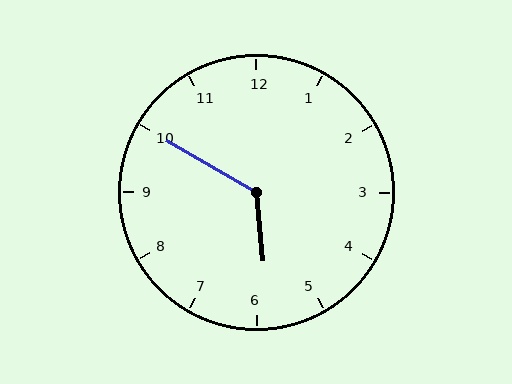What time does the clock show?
5:50.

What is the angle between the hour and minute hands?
Approximately 125 degrees.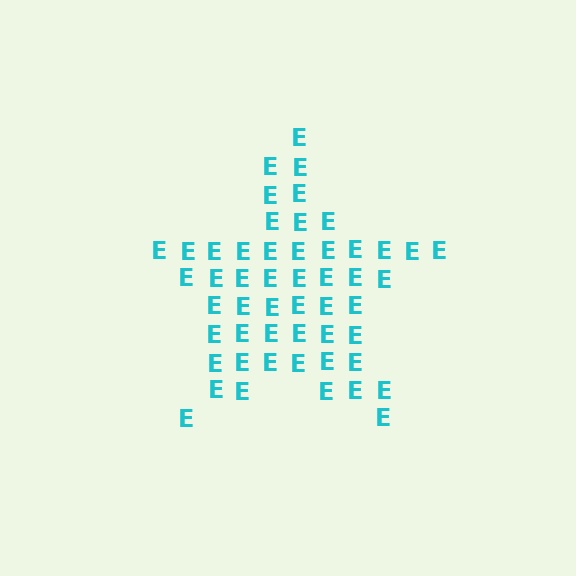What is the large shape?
The large shape is a star.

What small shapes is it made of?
It is made of small letter E's.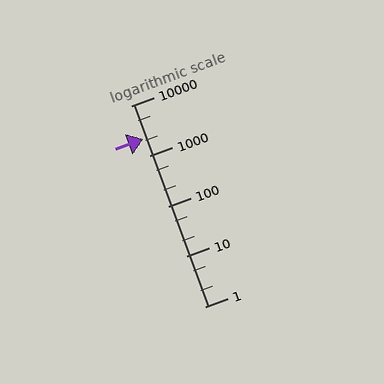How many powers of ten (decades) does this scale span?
The scale spans 4 decades, from 1 to 10000.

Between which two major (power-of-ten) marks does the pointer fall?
The pointer is between 1000 and 10000.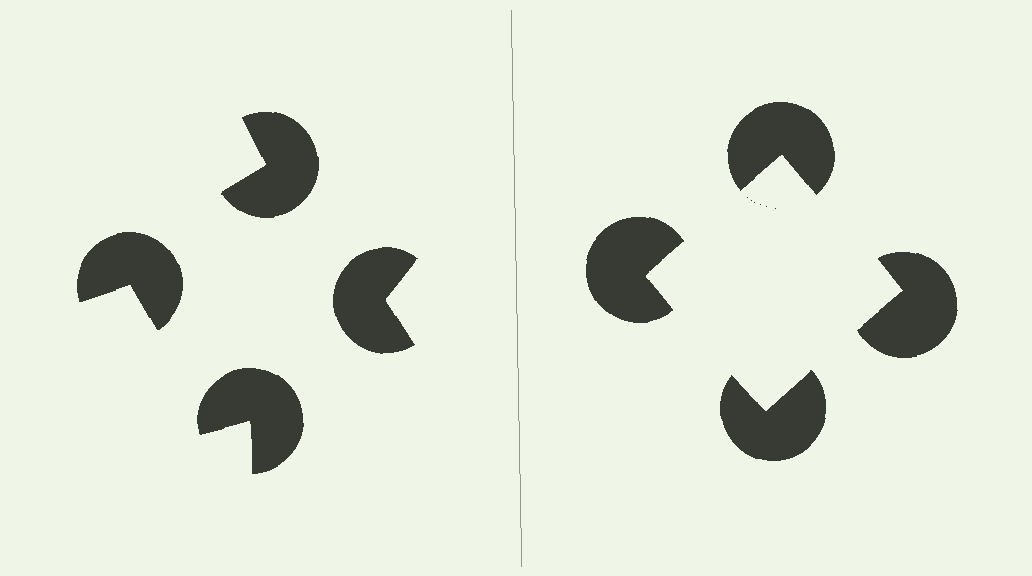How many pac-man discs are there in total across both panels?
8 — 4 on each side.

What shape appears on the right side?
An illusory square.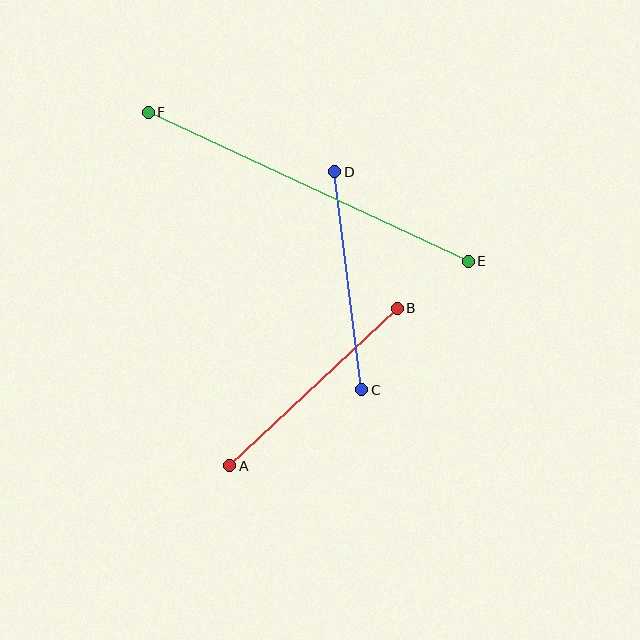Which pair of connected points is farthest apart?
Points E and F are farthest apart.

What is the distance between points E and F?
The distance is approximately 353 pixels.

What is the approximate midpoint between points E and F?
The midpoint is at approximately (308, 187) pixels.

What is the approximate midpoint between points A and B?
The midpoint is at approximately (314, 387) pixels.